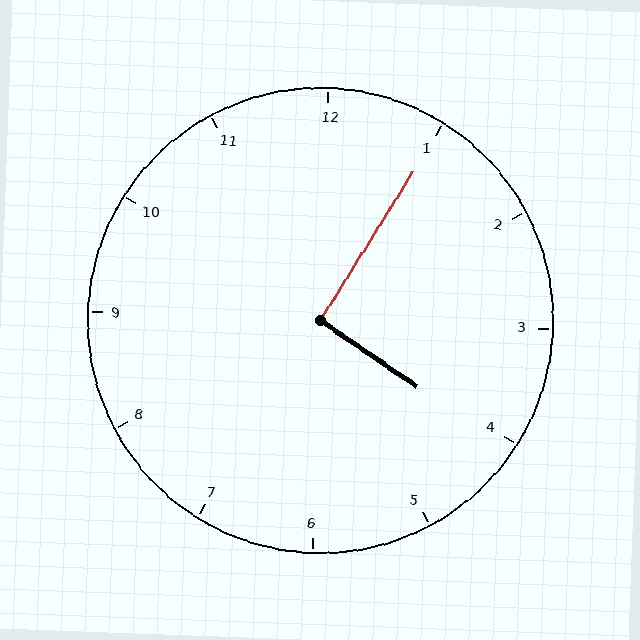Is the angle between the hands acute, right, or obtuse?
It is right.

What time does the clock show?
4:05.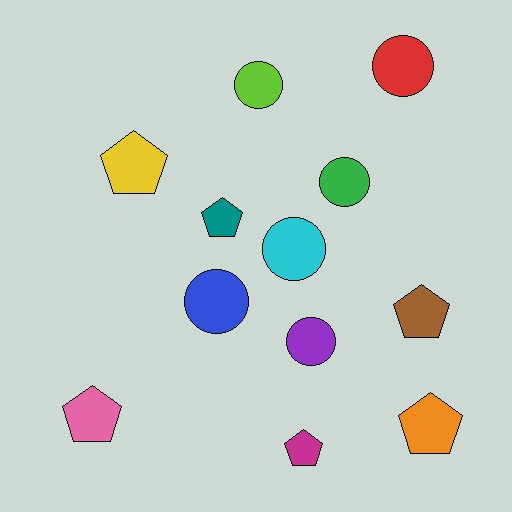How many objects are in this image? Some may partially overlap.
There are 12 objects.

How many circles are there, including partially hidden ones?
There are 6 circles.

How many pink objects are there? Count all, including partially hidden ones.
There is 1 pink object.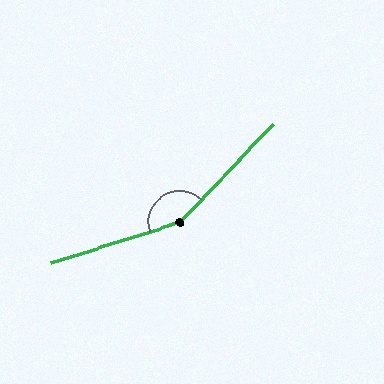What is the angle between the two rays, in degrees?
Approximately 151 degrees.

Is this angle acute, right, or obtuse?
It is obtuse.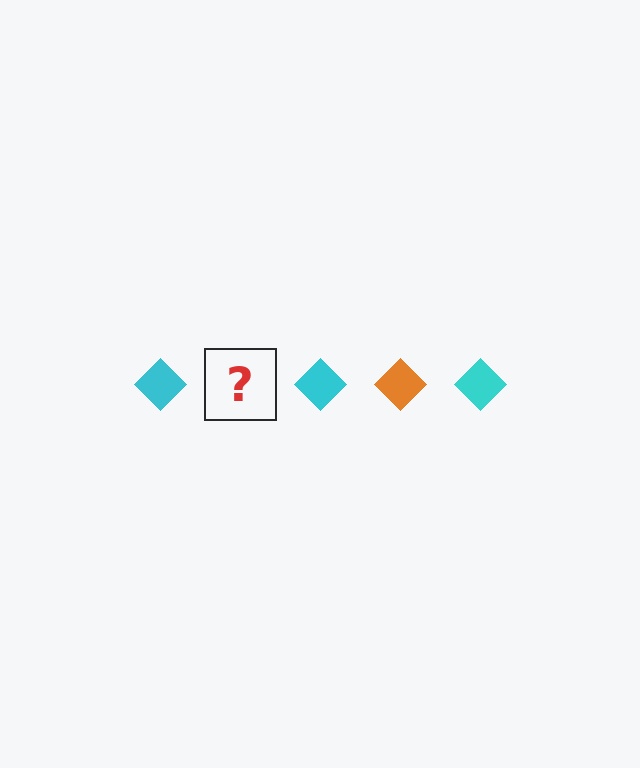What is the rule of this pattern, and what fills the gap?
The rule is that the pattern cycles through cyan, orange diamonds. The gap should be filled with an orange diamond.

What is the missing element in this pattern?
The missing element is an orange diamond.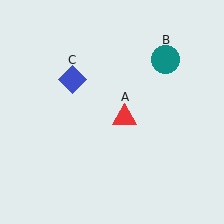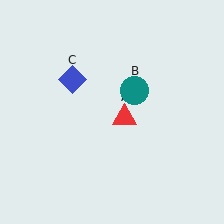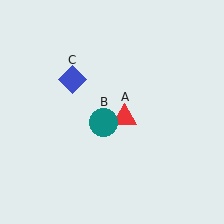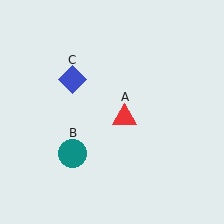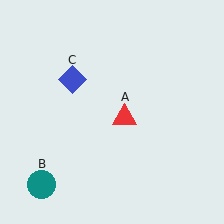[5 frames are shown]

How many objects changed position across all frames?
1 object changed position: teal circle (object B).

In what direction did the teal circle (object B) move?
The teal circle (object B) moved down and to the left.